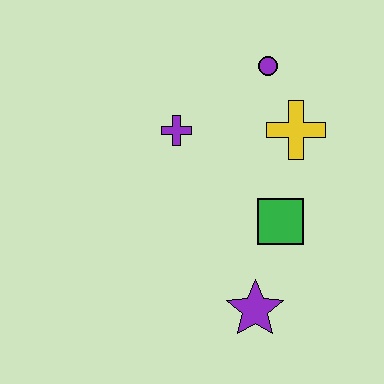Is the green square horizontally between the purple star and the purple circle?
No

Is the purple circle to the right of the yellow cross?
No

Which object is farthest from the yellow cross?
The purple star is farthest from the yellow cross.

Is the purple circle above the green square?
Yes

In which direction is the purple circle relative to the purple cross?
The purple circle is to the right of the purple cross.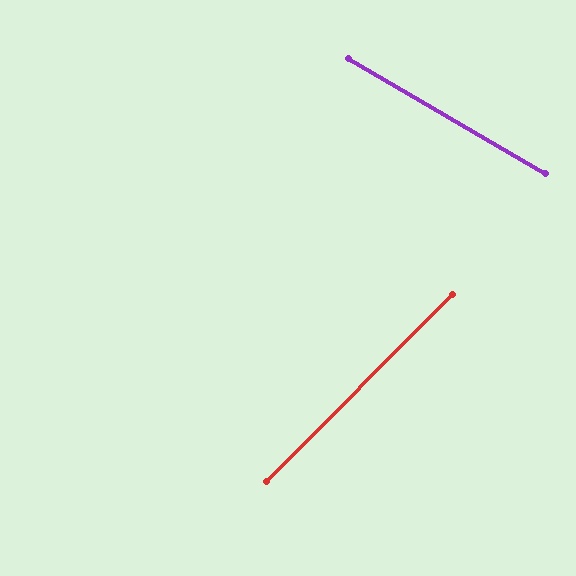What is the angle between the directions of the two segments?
Approximately 75 degrees.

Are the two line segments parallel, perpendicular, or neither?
Neither parallel nor perpendicular — they differ by about 75°.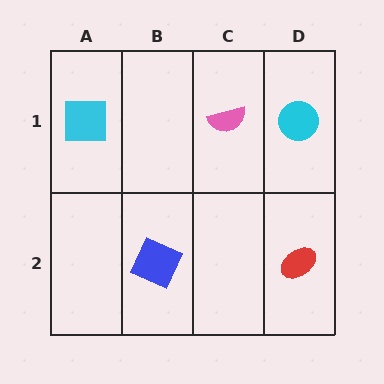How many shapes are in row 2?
2 shapes.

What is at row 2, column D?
A red ellipse.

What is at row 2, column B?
A blue square.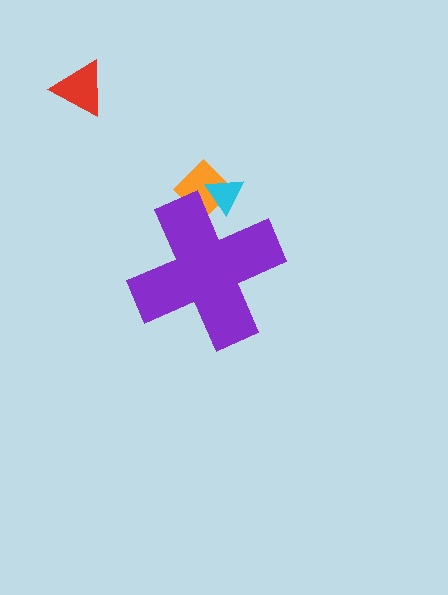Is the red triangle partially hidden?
No, the red triangle is fully visible.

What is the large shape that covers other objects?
A purple cross.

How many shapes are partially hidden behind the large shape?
2 shapes are partially hidden.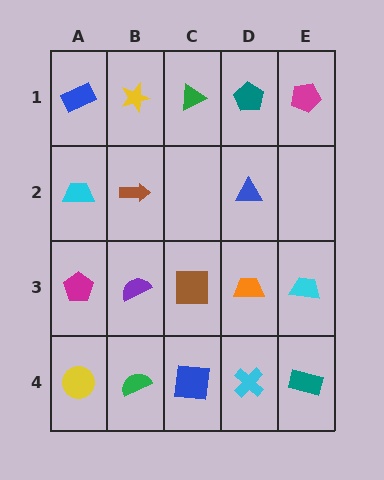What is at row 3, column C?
A brown square.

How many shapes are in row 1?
5 shapes.